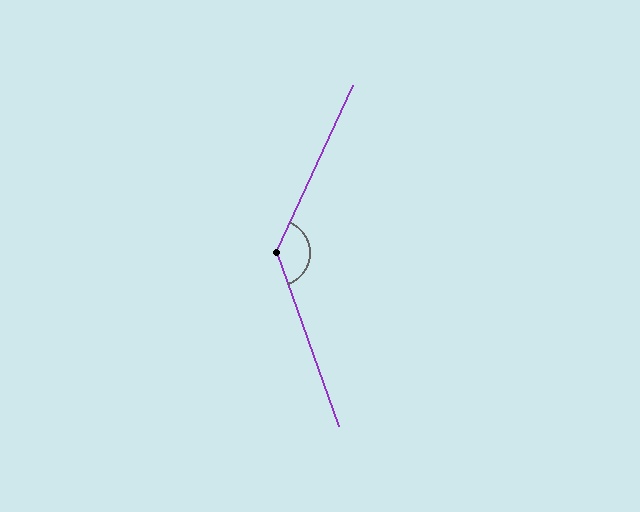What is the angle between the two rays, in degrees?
Approximately 136 degrees.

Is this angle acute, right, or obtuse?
It is obtuse.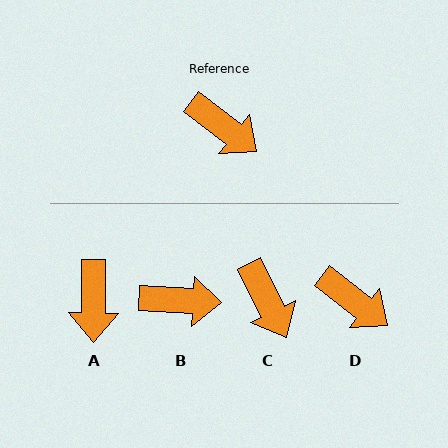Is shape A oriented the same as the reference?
No, it is off by about 52 degrees.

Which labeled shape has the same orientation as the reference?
D.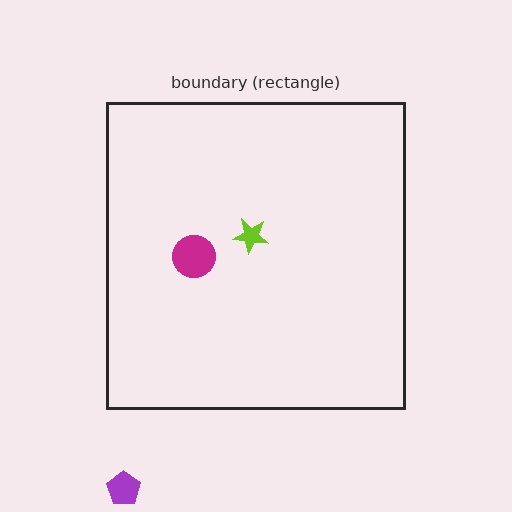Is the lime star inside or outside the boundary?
Inside.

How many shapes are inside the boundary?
2 inside, 1 outside.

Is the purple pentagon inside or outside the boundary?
Outside.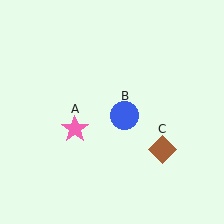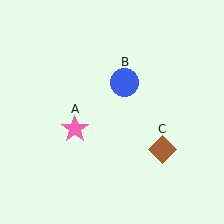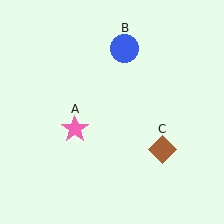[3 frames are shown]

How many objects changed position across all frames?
1 object changed position: blue circle (object B).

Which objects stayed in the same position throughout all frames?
Pink star (object A) and brown diamond (object C) remained stationary.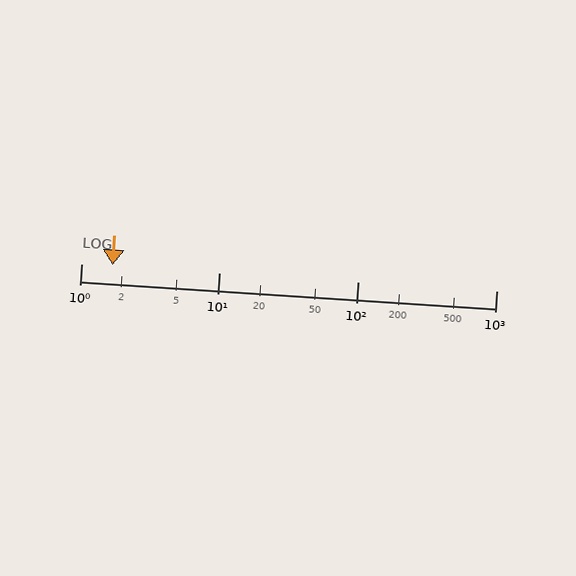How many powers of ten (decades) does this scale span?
The scale spans 3 decades, from 1 to 1000.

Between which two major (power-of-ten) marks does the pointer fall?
The pointer is between 1 and 10.